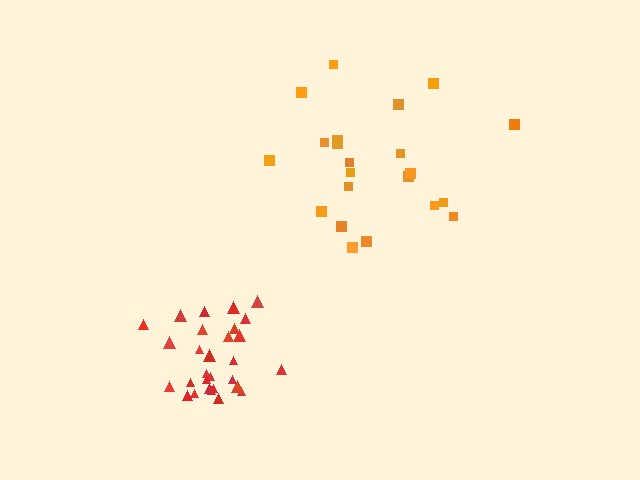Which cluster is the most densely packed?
Red.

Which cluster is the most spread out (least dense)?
Orange.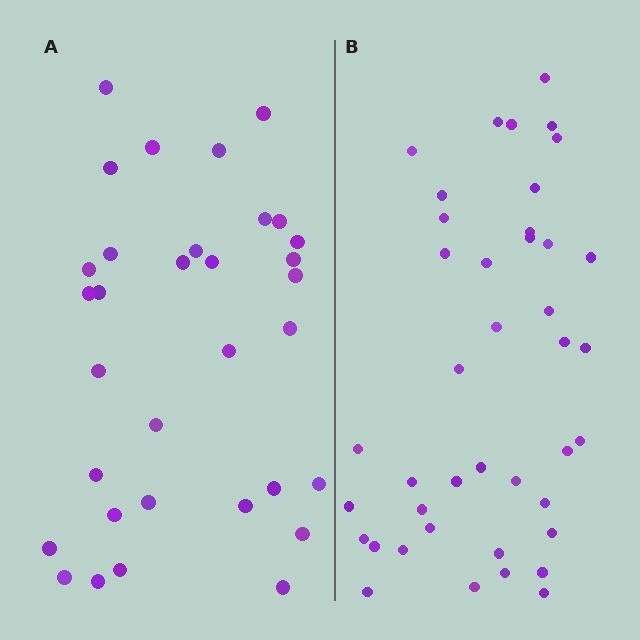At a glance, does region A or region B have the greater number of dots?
Region B (the right region) has more dots.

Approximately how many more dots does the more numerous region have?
Region B has roughly 8 or so more dots than region A.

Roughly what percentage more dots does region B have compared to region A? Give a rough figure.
About 25% more.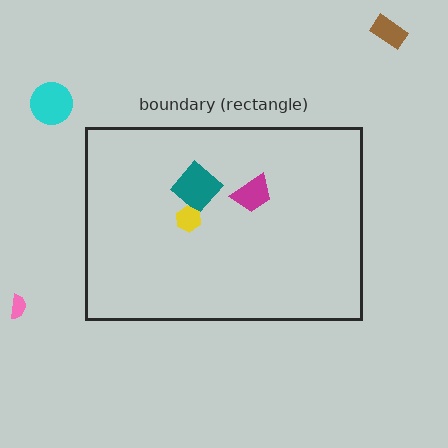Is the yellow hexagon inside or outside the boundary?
Inside.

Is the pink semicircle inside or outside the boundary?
Outside.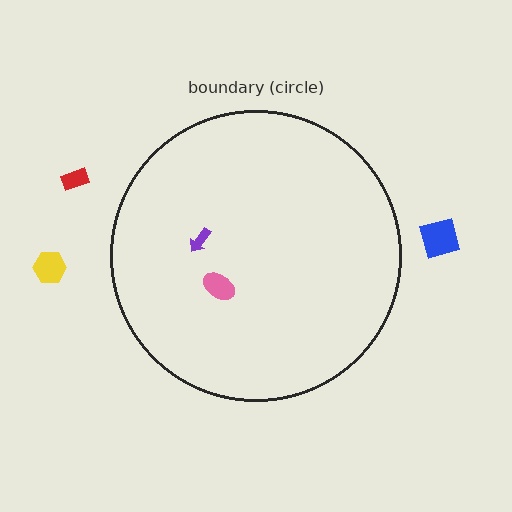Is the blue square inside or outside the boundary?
Outside.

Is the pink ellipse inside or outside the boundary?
Inside.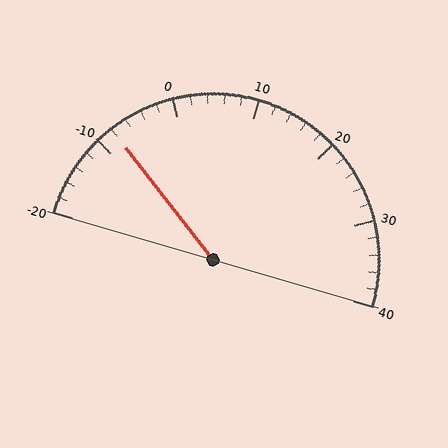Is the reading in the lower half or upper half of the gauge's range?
The reading is in the lower half of the range (-20 to 40).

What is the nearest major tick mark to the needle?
The nearest major tick mark is -10.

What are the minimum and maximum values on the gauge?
The gauge ranges from -20 to 40.